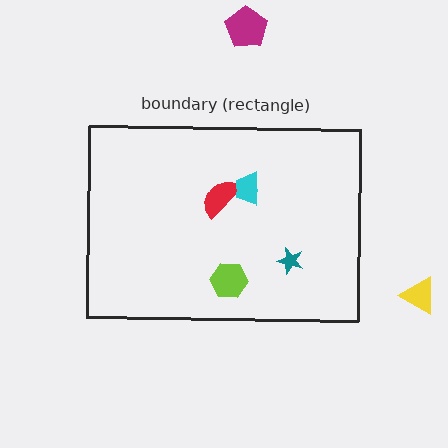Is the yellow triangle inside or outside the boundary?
Outside.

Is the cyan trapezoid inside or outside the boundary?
Inside.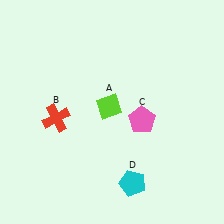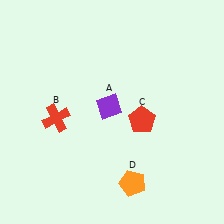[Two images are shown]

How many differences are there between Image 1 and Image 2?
There are 3 differences between the two images.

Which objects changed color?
A changed from lime to purple. C changed from pink to red. D changed from cyan to orange.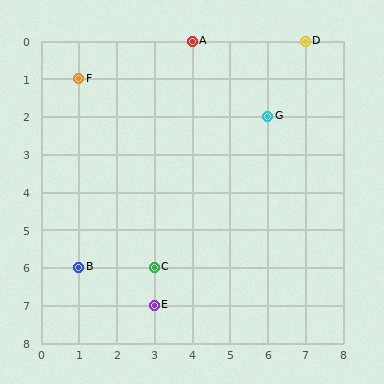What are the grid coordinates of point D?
Point D is at grid coordinates (7, 0).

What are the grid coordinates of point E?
Point E is at grid coordinates (3, 7).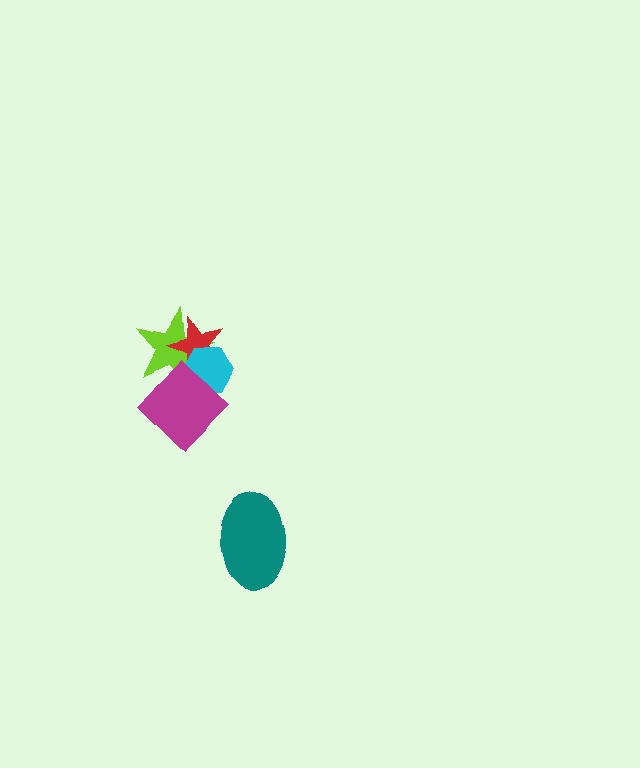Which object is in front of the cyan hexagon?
The magenta diamond is in front of the cyan hexagon.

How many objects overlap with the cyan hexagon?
3 objects overlap with the cyan hexagon.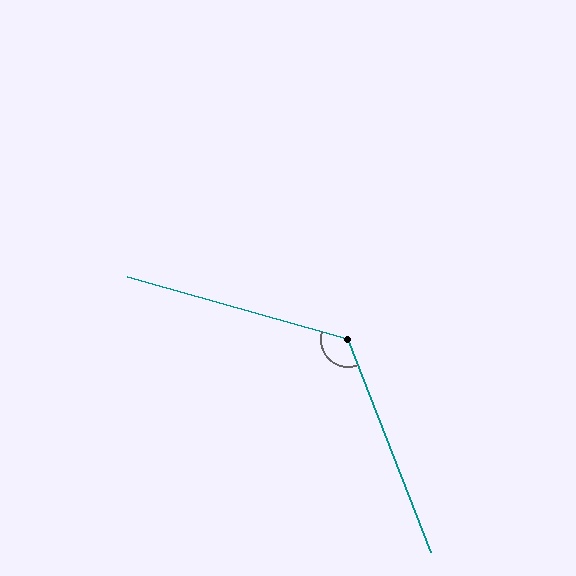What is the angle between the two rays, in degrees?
Approximately 127 degrees.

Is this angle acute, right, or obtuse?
It is obtuse.